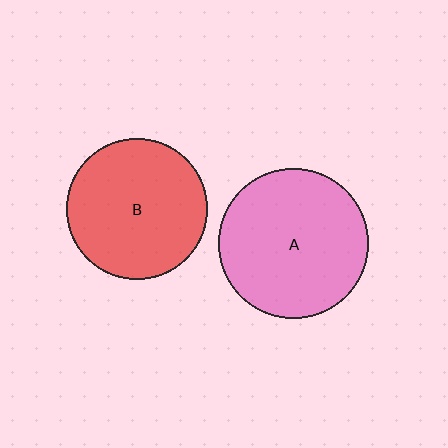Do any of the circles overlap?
No, none of the circles overlap.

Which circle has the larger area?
Circle A (pink).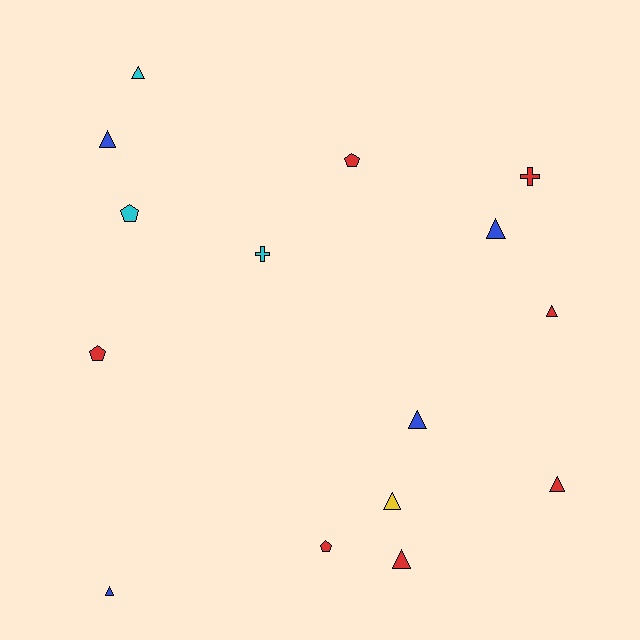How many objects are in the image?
There are 15 objects.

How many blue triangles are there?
There are 4 blue triangles.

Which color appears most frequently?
Red, with 7 objects.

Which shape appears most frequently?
Triangle, with 9 objects.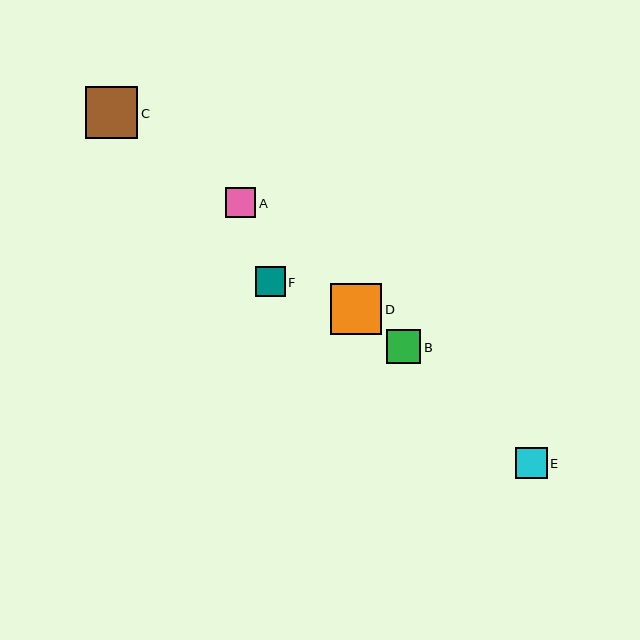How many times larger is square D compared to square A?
Square D is approximately 1.7 times the size of square A.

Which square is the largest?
Square C is the largest with a size of approximately 52 pixels.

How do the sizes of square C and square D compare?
Square C and square D are approximately the same size.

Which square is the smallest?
Square F is the smallest with a size of approximately 30 pixels.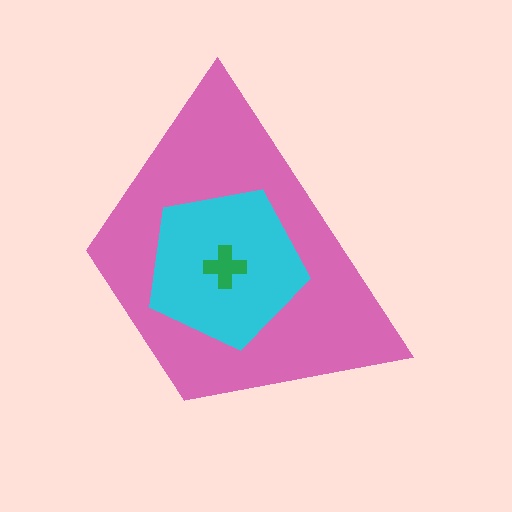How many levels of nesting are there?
3.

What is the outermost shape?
The pink trapezoid.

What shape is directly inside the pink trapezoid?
The cyan pentagon.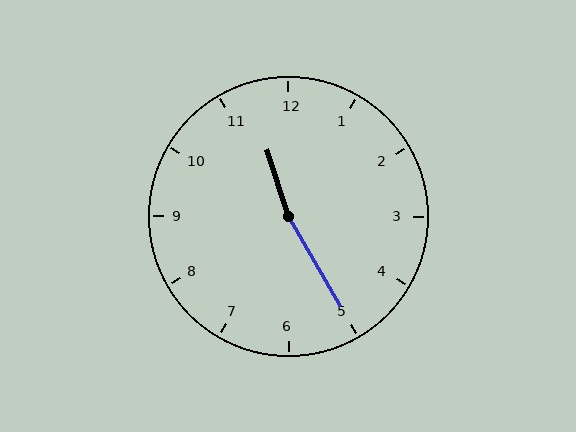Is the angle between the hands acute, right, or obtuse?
It is obtuse.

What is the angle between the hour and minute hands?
Approximately 168 degrees.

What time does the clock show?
11:25.